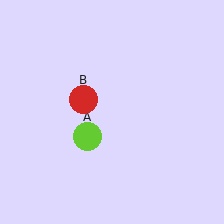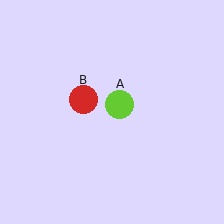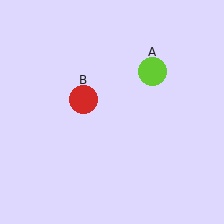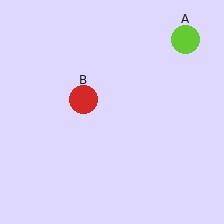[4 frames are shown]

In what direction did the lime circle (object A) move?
The lime circle (object A) moved up and to the right.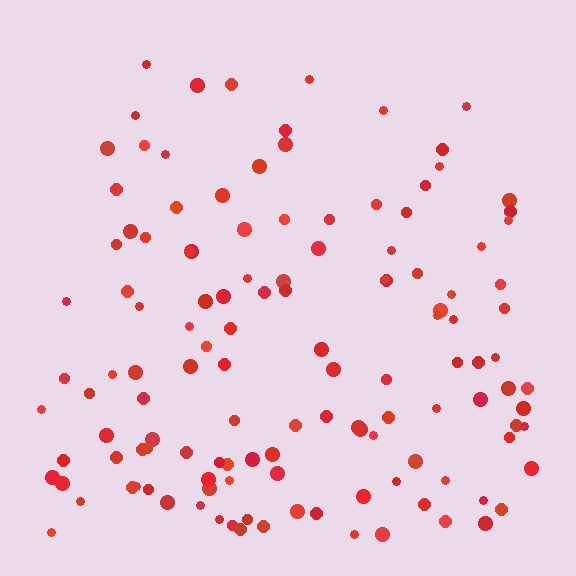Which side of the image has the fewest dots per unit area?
The top.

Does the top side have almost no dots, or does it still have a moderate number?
Still a moderate number, just noticeably fewer than the bottom.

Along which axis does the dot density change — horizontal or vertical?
Vertical.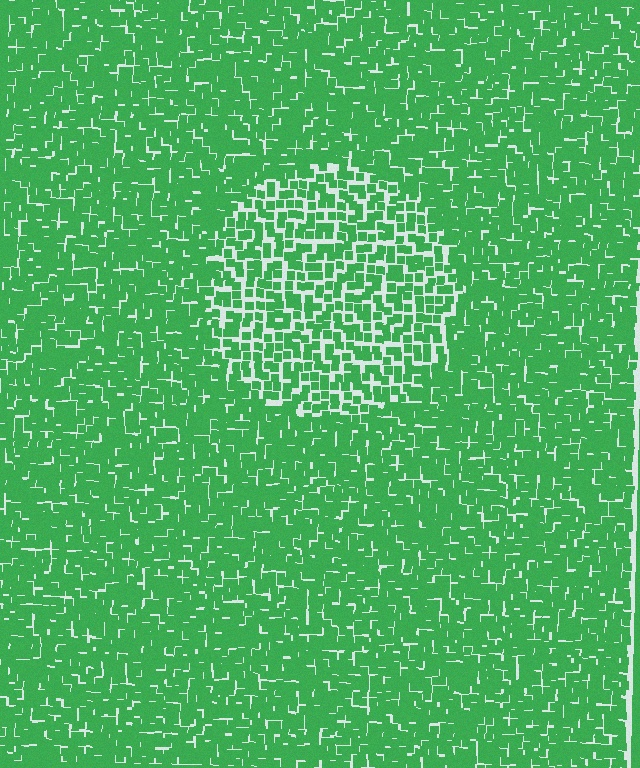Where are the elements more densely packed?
The elements are more densely packed outside the circle boundary.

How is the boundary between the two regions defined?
The boundary is defined by a change in element density (approximately 1.6x ratio). All elements are the same color, size, and shape.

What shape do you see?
I see a circle.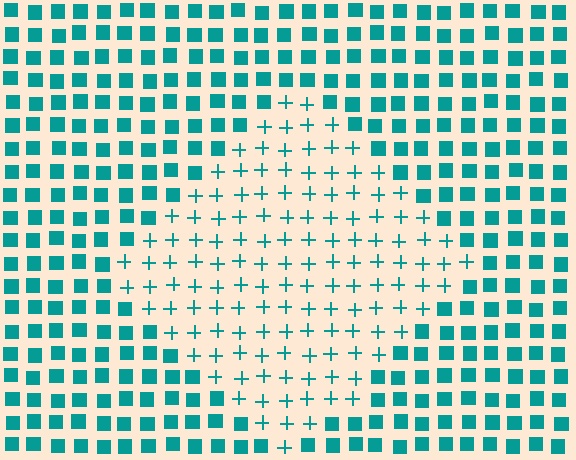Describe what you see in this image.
The image is filled with small teal elements arranged in a uniform grid. A diamond-shaped region contains plus signs, while the surrounding area contains squares. The boundary is defined purely by the change in element shape.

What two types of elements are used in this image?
The image uses plus signs inside the diamond region and squares outside it.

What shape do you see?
I see a diamond.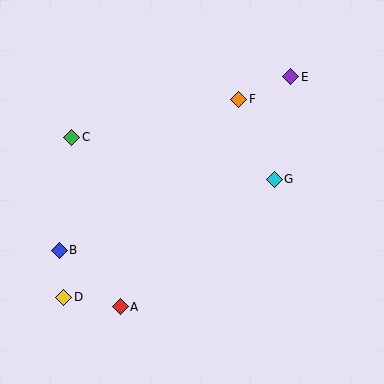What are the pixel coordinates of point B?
Point B is at (59, 250).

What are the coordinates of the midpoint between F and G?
The midpoint between F and G is at (257, 139).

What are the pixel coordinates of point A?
Point A is at (120, 307).